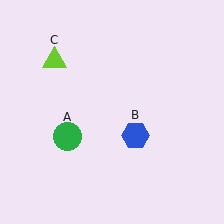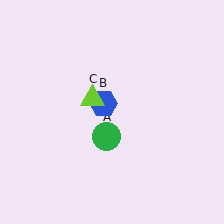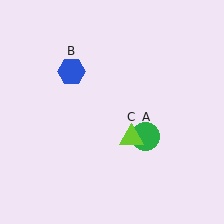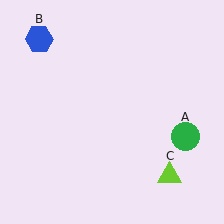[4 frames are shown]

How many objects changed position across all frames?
3 objects changed position: green circle (object A), blue hexagon (object B), lime triangle (object C).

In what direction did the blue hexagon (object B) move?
The blue hexagon (object B) moved up and to the left.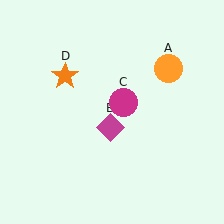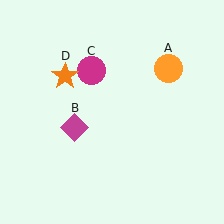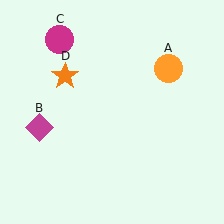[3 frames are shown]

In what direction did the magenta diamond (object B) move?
The magenta diamond (object B) moved left.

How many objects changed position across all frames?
2 objects changed position: magenta diamond (object B), magenta circle (object C).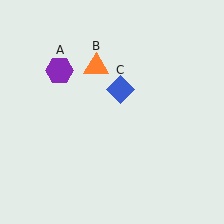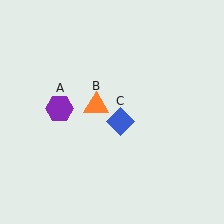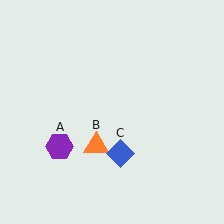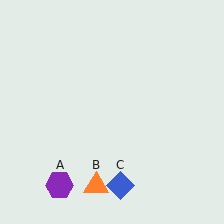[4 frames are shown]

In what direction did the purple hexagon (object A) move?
The purple hexagon (object A) moved down.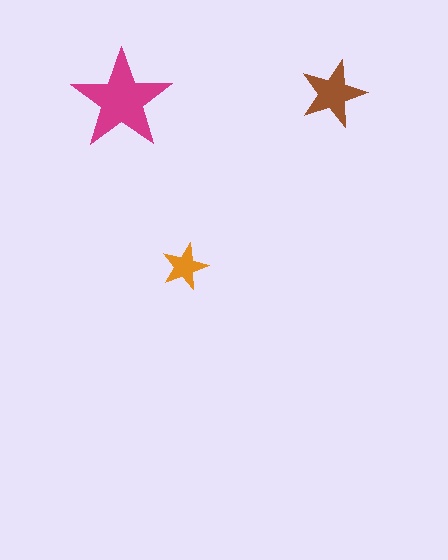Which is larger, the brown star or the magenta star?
The magenta one.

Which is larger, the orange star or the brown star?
The brown one.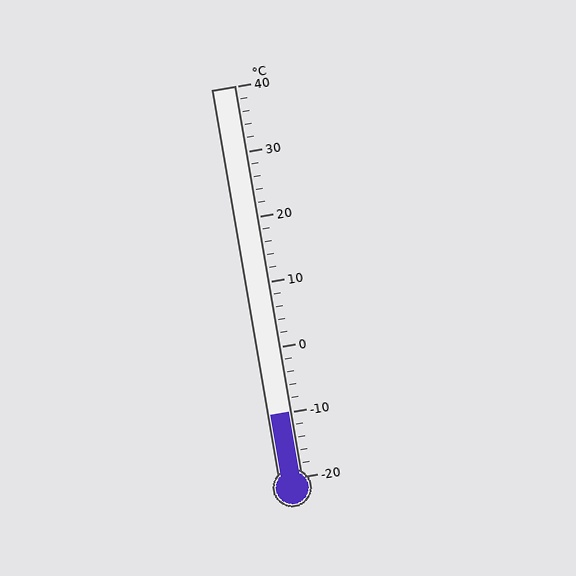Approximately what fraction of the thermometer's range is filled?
The thermometer is filled to approximately 15% of its range.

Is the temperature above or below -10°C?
The temperature is at -10°C.